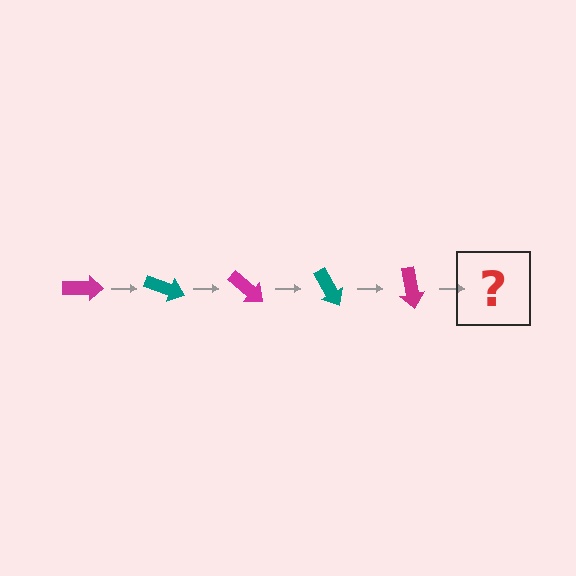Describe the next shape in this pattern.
It should be a teal arrow, rotated 100 degrees from the start.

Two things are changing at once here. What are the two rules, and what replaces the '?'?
The two rules are that it rotates 20 degrees each step and the color cycles through magenta and teal. The '?' should be a teal arrow, rotated 100 degrees from the start.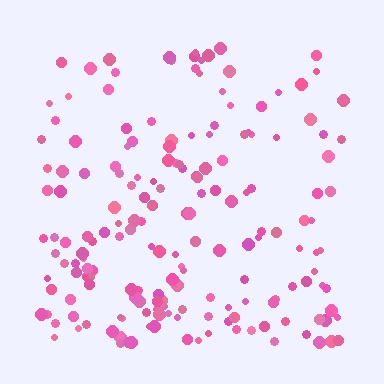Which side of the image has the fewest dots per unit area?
The top.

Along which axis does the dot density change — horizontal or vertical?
Vertical.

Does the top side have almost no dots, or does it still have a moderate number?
Still a moderate number, just noticeably fewer than the bottom.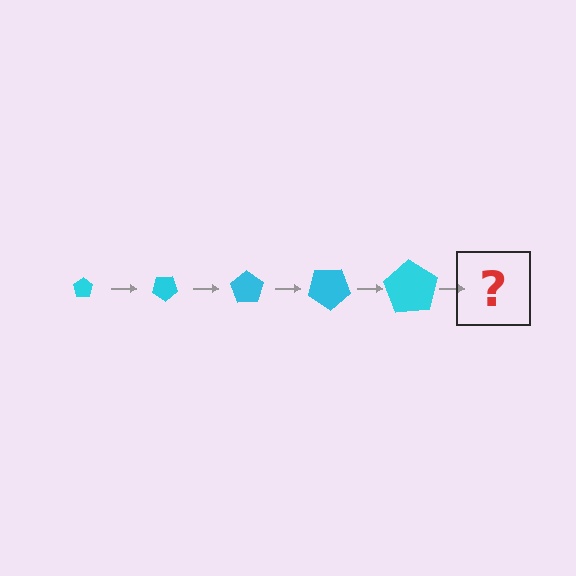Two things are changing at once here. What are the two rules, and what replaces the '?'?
The two rules are that the pentagon grows larger each step and it rotates 35 degrees each step. The '?' should be a pentagon, larger than the previous one and rotated 175 degrees from the start.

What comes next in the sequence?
The next element should be a pentagon, larger than the previous one and rotated 175 degrees from the start.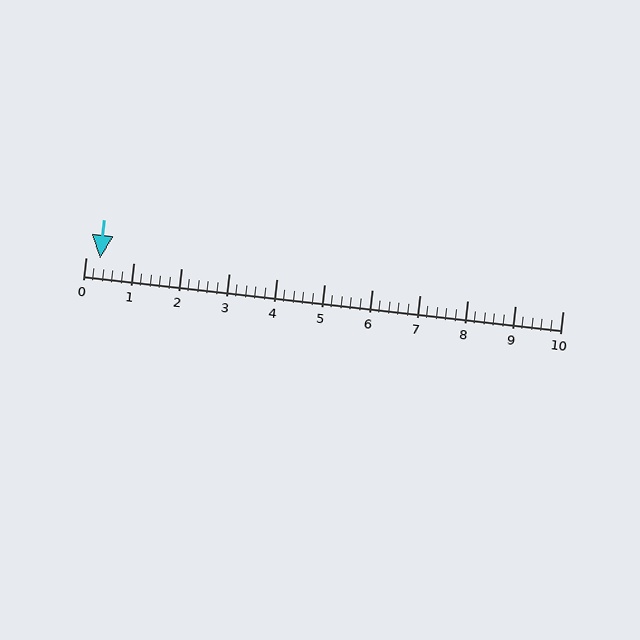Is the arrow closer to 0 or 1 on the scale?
The arrow is closer to 0.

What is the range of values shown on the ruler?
The ruler shows values from 0 to 10.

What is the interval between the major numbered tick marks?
The major tick marks are spaced 1 units apart.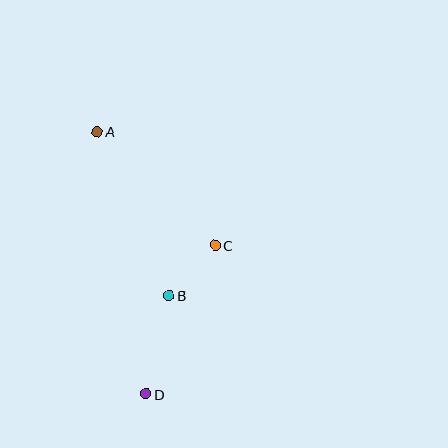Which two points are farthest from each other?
Points A and D are farthest from each other.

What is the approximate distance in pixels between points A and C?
The distance between A and C is approximately 164 pixels.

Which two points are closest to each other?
Points B and C are closest to each other.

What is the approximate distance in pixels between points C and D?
The distance between C and D is approximately 164 pixels.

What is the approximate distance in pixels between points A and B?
The distance between A and B is approximately 179 pixels.